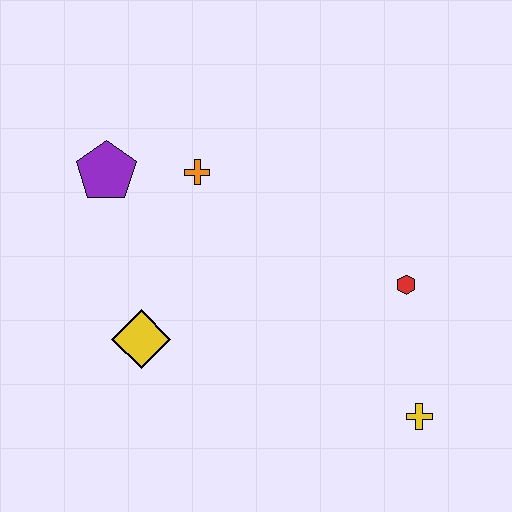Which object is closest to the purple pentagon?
The orange cross is closest to the purple pentagon.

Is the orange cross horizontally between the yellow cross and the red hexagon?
No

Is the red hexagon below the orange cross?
Yes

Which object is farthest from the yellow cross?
The purple pentagon is farthest from the yellow cross.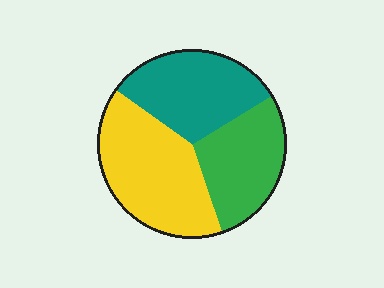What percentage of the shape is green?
Green covers 28% of the shape.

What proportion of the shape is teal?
Teal covers around 30% of the shape.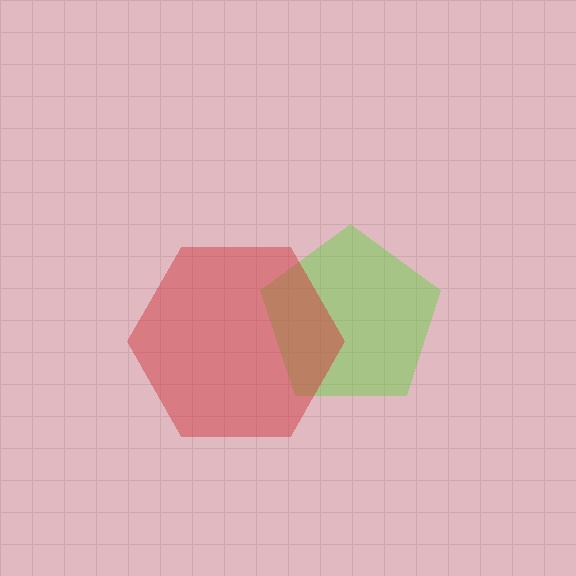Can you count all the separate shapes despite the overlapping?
Yes, there are 2 separate shapes.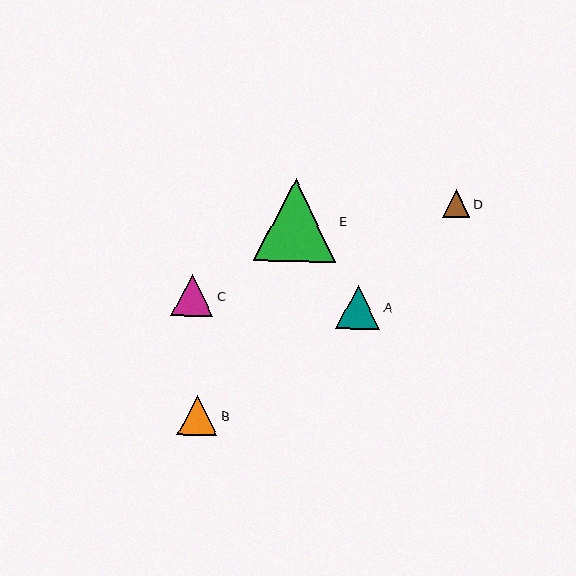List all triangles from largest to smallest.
From largest to smallest: E, A, C, B, D.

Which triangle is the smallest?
Triangle D is the smallest with a size of approximately 28 pixels.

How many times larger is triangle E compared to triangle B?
Triangle E is approximately 2.0 times the size of triangle B.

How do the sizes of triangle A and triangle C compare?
Triangle A and triangle C are approximately the same size.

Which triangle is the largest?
Triangle E is the largest with a size of approximately 82 pixels.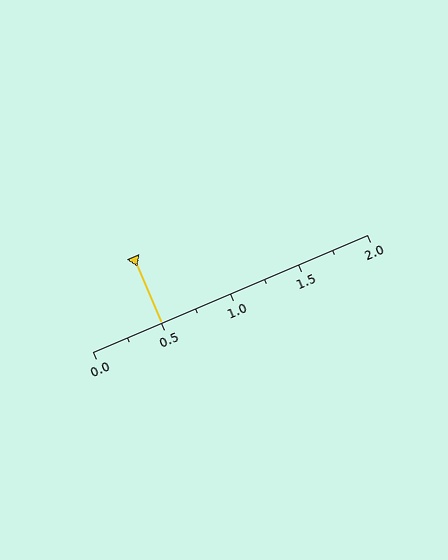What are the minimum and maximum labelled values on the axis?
The axis runs from 0.0 to 2.0.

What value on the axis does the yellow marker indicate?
The marker indicates approximately 0.5.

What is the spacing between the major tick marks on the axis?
The major ticks are spaced 0.5 apart.